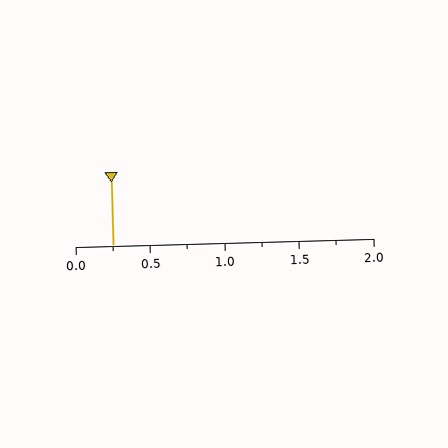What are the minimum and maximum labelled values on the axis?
The axis runs from 0.0 to 2.0.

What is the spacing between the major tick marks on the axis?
The major ticks are spaced 0.5 apart.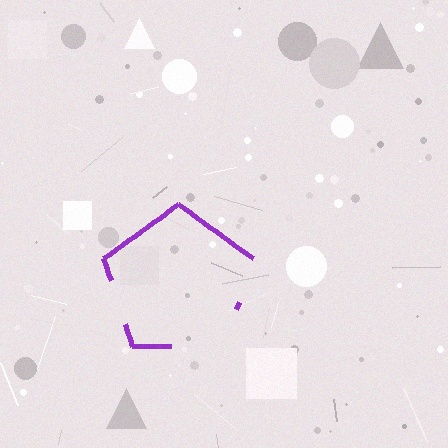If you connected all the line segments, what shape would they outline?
They would outline a pentagon.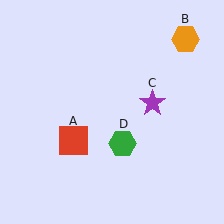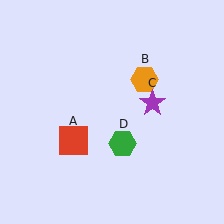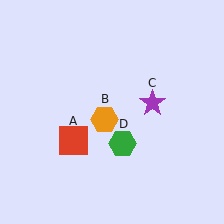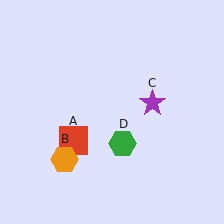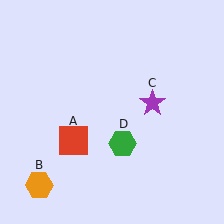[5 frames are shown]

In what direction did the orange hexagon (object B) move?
The orange hexagon (object B) moved down and to the left.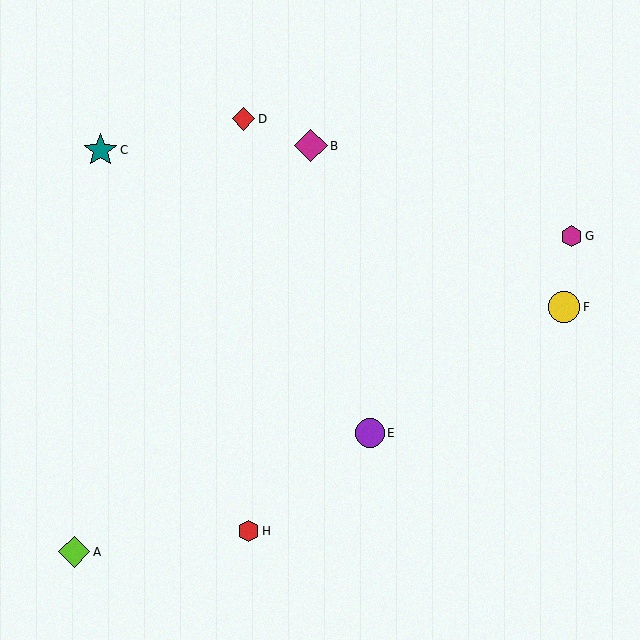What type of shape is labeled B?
Shape B is a magenta diamond.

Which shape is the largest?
The teal star (labeled C) is the largest.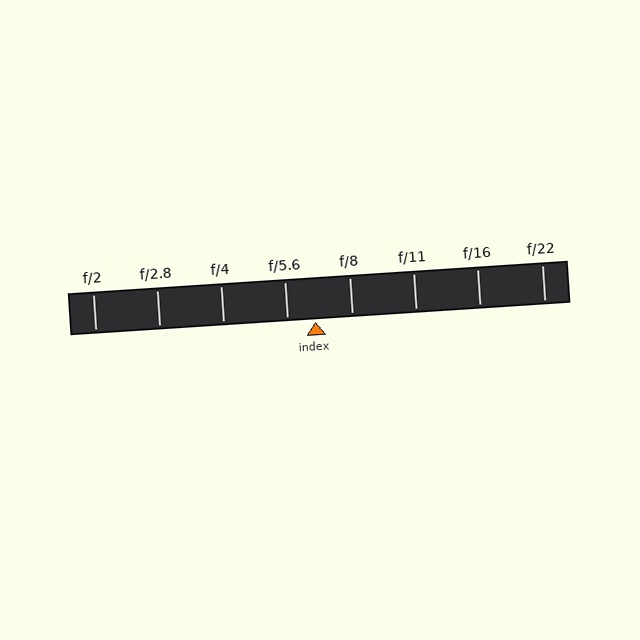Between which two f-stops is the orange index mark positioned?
The index mark is between f/5.6 and f/8.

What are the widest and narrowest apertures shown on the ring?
The widest aperture shown is f/2 and the narrowest is f/22.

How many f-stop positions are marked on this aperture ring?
There are 8 f-stop positions marked.